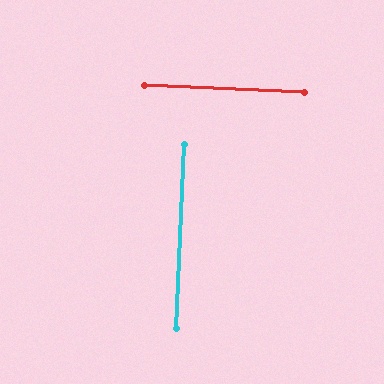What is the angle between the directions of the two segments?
Approximately 90 degrees.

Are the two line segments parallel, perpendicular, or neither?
Perpendicular — they meet at approximately 90°.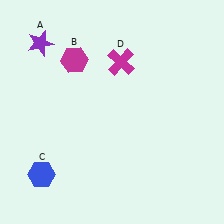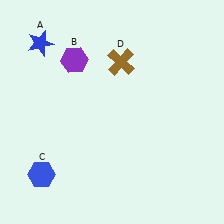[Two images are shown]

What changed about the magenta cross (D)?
In Image 1, D is magenta. In Image 2, it changed to brown.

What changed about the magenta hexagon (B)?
In Image 1, B is magenta. In Image 2, it changed to purple.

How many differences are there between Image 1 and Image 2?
There are 3 differences between the two images.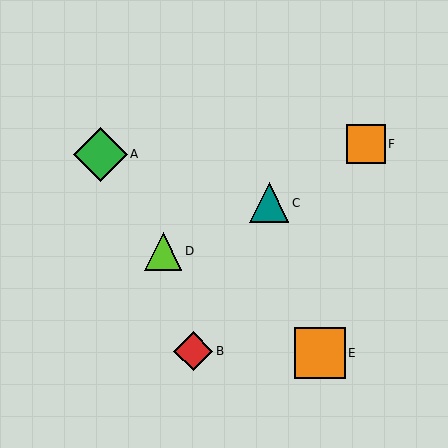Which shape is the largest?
The green diamond (labeled A) is the largest.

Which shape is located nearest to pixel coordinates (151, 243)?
The lime triangle (labeled D) at (163, 251) is nearest to that location.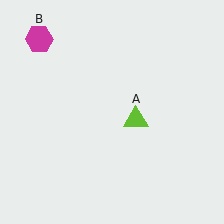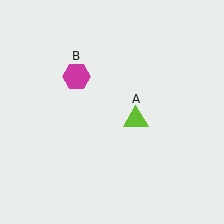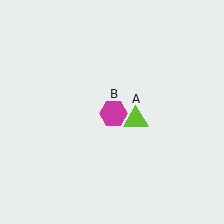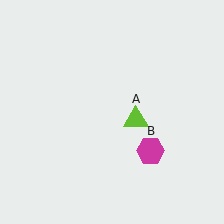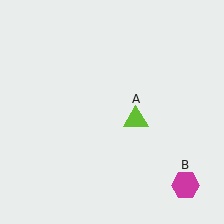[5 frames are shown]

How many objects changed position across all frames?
1 object changed position: magenta hexagon (object B).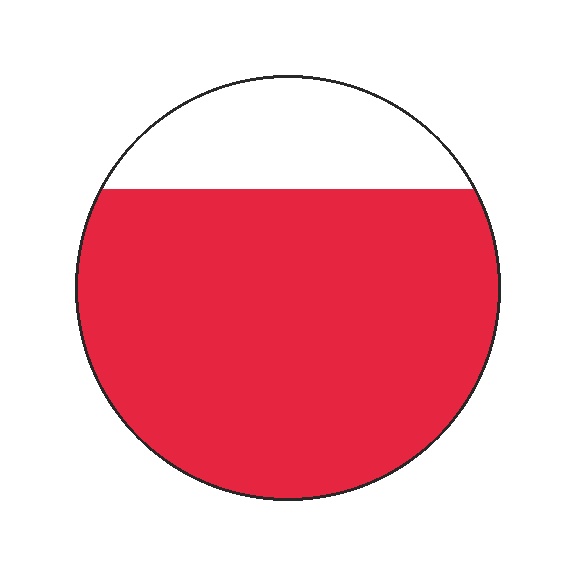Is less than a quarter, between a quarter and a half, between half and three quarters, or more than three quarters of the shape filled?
More than three quarters.